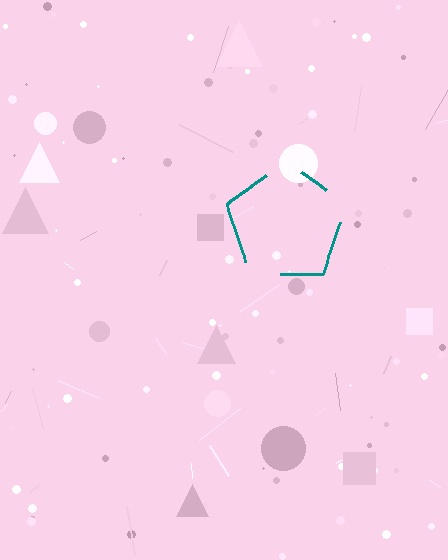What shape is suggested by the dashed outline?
The dashed outline suggests a pentagon.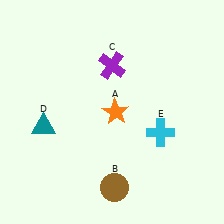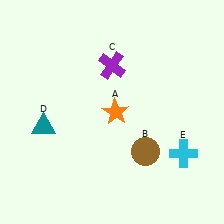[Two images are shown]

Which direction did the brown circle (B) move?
The brown circle (B) moved up.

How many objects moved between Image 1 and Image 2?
2 objects moved between the two images.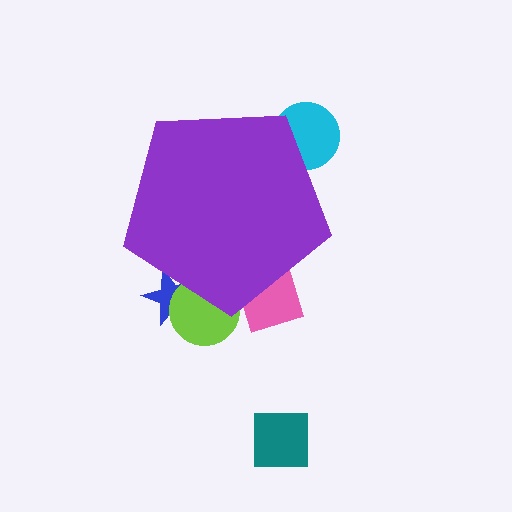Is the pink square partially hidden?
Yes, the pink square is partially hidden behind the purple pentagon.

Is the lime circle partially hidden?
Yes, the lime circle is partially hidden behind the purple pentagon.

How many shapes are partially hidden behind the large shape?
4 shapes are partially hidden.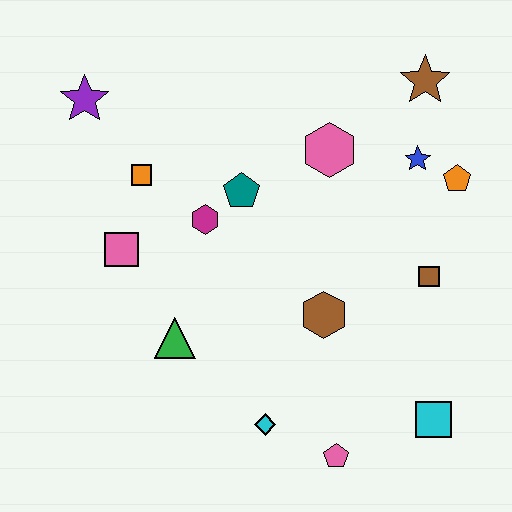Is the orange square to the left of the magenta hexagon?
Yes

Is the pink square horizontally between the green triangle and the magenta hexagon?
No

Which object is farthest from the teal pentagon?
The cyan square is farthest from the teal pentagon.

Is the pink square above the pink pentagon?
Yes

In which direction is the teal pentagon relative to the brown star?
The teal pentagon is to the left of the brown star.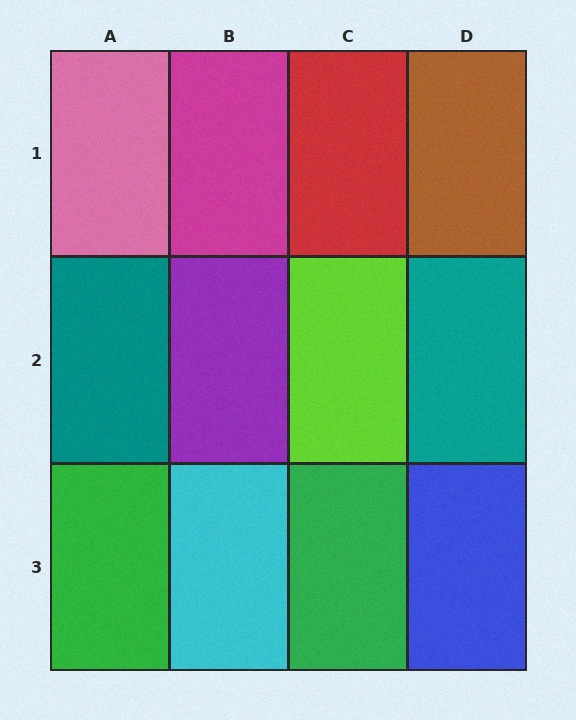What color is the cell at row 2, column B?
Purple.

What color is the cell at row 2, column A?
Teal.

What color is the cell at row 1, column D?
Brown.